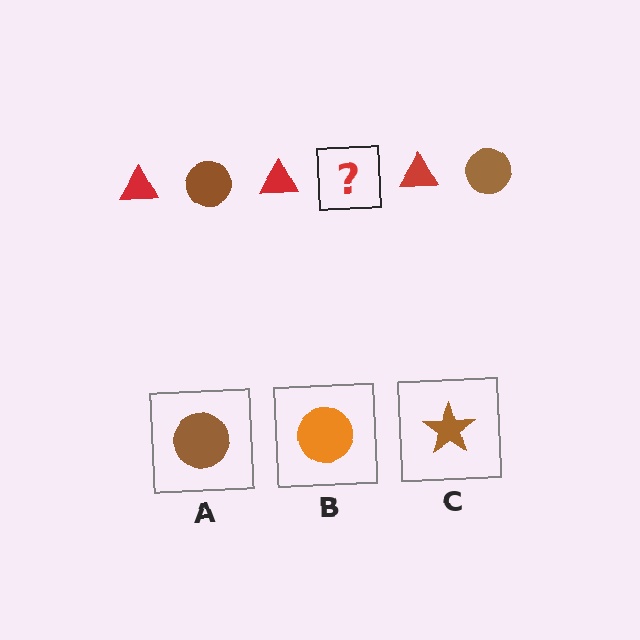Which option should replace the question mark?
Option A.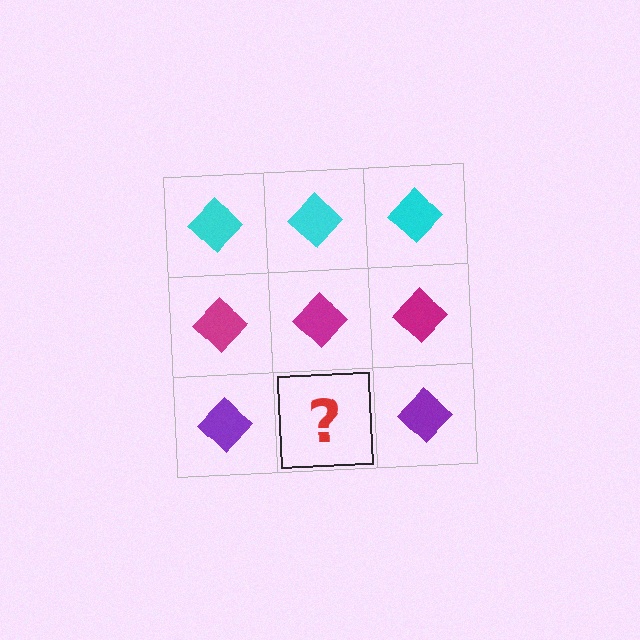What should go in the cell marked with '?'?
The missing cell should contain a purple diamond.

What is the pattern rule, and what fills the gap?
The rule is that each row has a consistent color. The gap should be filled with a purple diamond.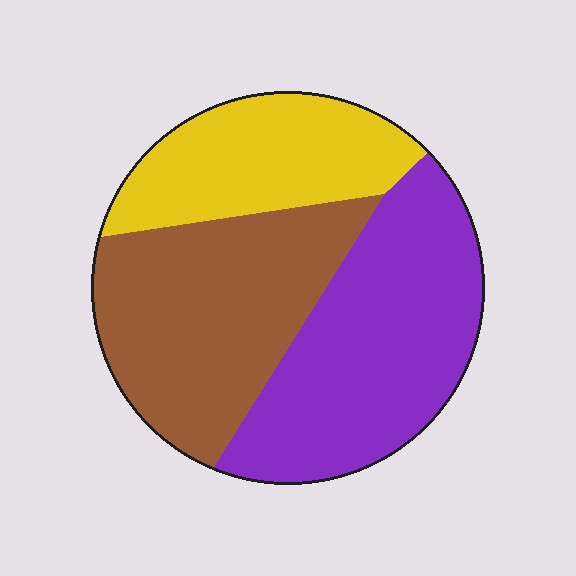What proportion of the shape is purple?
Purple takes up between a third and a half of the shape.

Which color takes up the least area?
Yellow, at roughly 25%.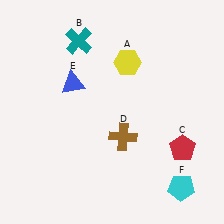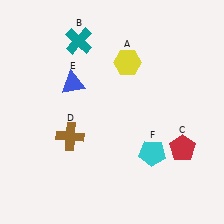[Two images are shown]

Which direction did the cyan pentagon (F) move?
The cyan pentagon (F) moved up.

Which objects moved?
The objects that moved are: the brown cross (D), the cyan pentagon (F).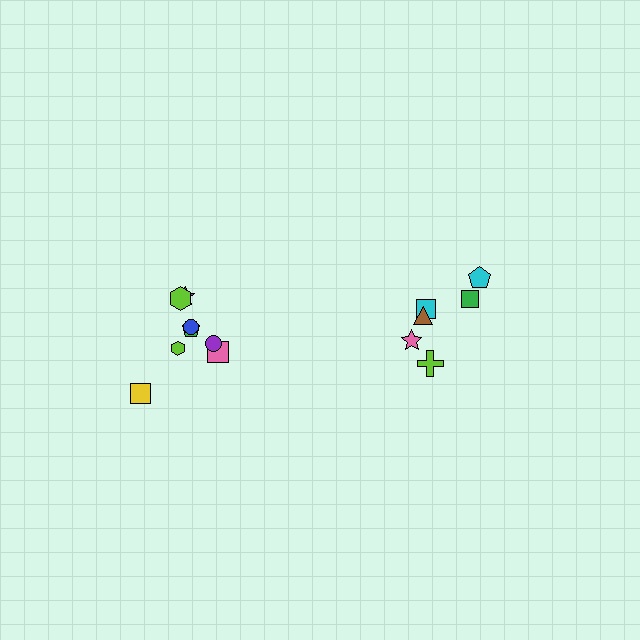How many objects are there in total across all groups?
There are 14 objects.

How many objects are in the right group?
There are 6 objects.